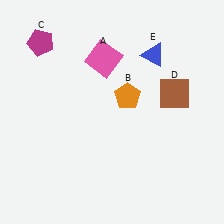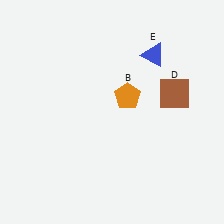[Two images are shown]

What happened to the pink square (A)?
The pink square (A) was removed in Image 2. It was in the top-left area of Image 1.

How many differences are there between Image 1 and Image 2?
There are 2 differences between the two images.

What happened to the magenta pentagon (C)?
The magenta pentagon (C) was removed in Image 2. It was in the top-left area of Image 1.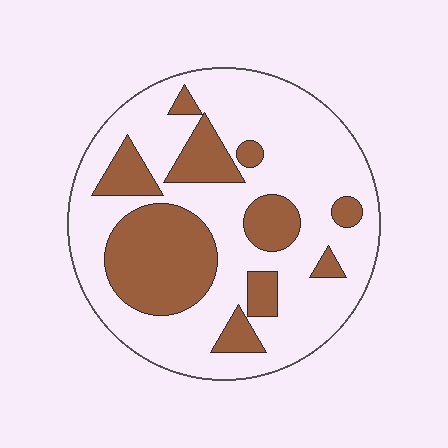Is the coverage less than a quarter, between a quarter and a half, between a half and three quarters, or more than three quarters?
Between a quarter and a half.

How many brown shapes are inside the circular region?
10.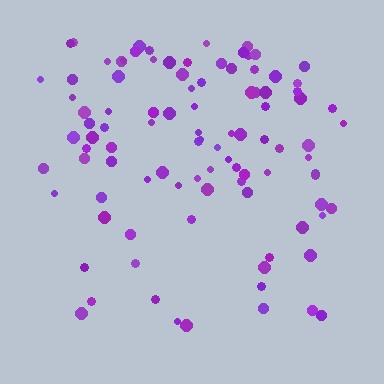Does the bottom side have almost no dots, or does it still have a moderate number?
Still a moderate number, just noticeably fewer than the top.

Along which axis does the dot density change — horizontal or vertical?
Vertical.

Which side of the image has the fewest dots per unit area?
The bottom.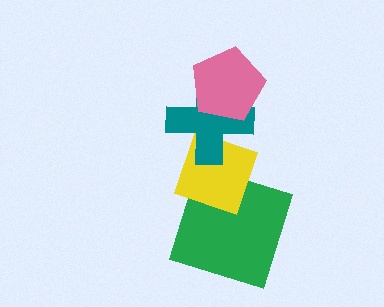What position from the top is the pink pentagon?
The pink pentagon is 1st from the top.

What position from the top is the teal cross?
The teal cross is 2nd from the top.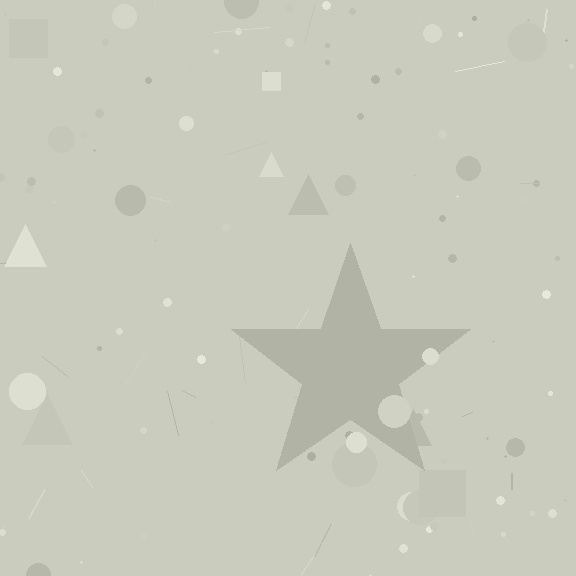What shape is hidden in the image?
A star is hidden in the image.